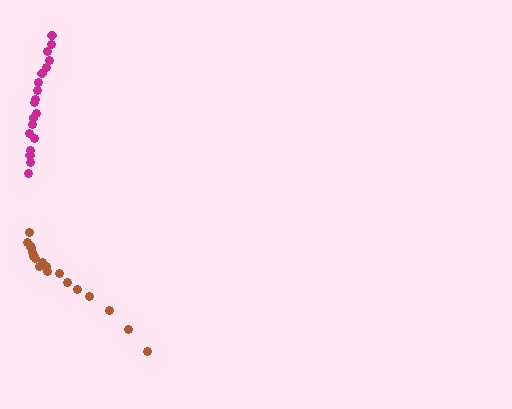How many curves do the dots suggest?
There are 2 distinct paths.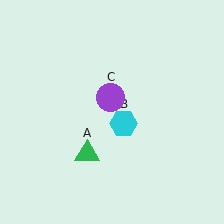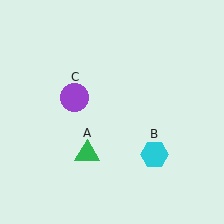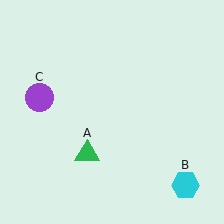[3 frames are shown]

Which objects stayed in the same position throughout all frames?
Green triangle (object A) remained stationary.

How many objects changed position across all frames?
2 objects changed position: cyan hexagon (object B), purple circle (object C).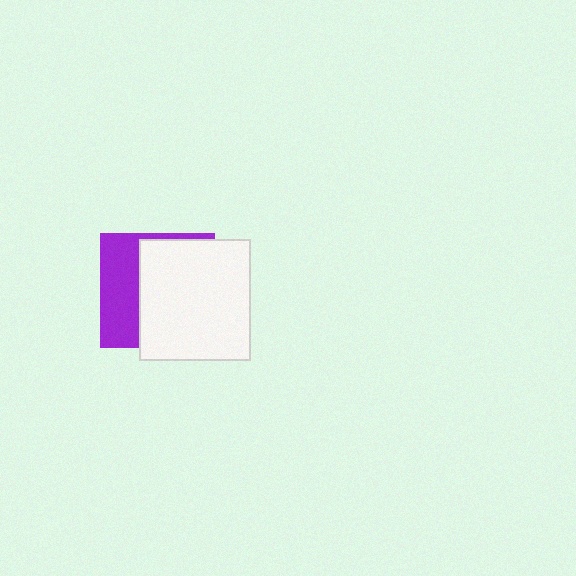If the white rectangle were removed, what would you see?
You would see the complete purple square.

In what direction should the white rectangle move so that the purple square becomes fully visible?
The white rectangle should move right. That is the shortest direction to clear the overlap and leave the purple square fully visible.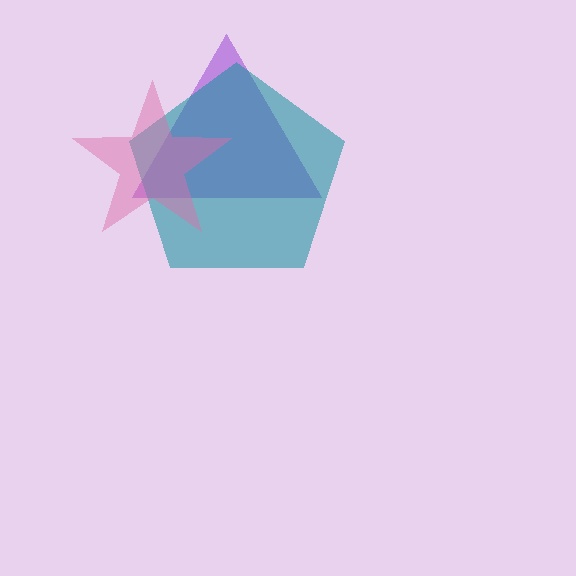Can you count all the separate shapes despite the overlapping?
Yes, there are 3 separate shapes.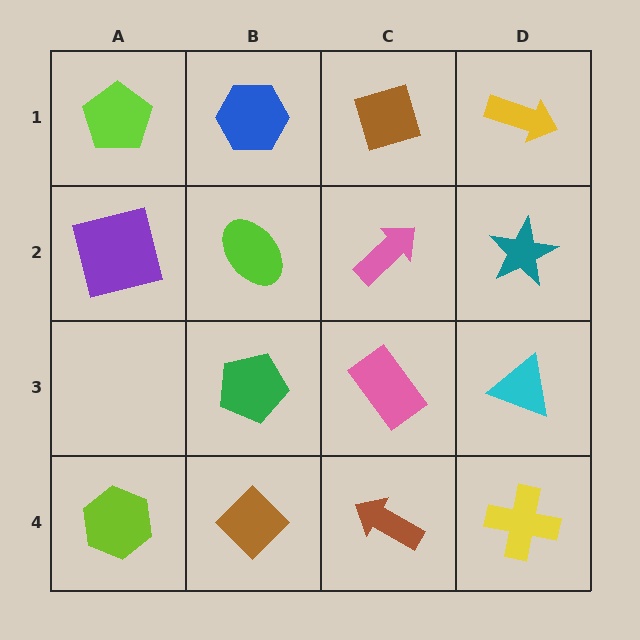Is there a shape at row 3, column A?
No, that cell is empty.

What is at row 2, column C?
A pink arrow.